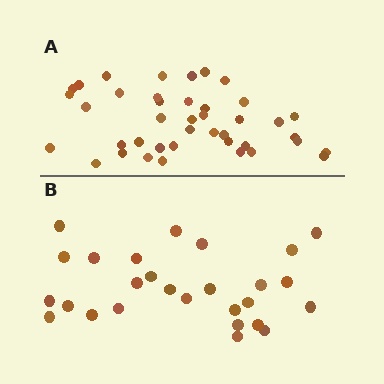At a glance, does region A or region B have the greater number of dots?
Region A (the top region) has more dots.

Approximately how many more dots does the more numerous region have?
Region A has approximately 15 more dots than region B.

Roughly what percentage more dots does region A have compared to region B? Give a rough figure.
About 50% more.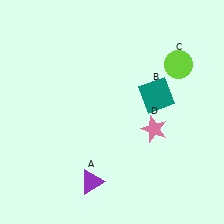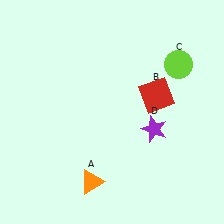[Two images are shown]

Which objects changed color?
A changed from purple to orange. B changed from teal to red. D changed from pink to purple.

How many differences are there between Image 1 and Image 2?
There are 3 differences between the two images.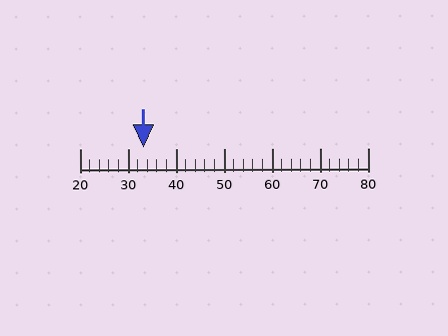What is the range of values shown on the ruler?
The ruler shows values from 20 to 80.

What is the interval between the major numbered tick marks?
The major tick marks are spaced 10 units apart.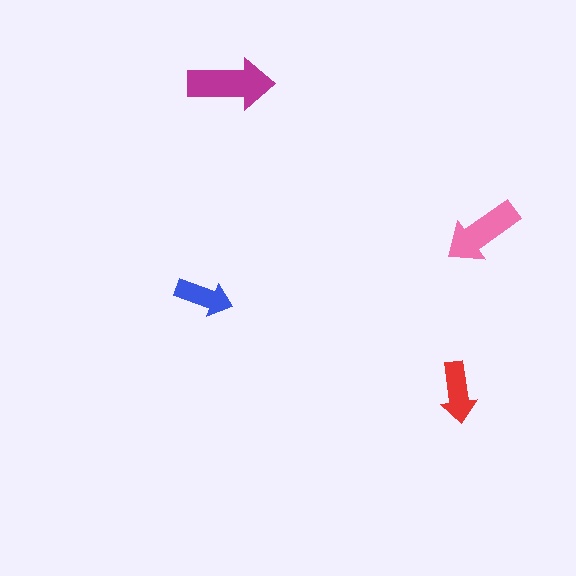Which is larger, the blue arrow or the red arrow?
The red one.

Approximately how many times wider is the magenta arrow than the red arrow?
About 1.5 times wider.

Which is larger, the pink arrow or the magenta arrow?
The magenta one.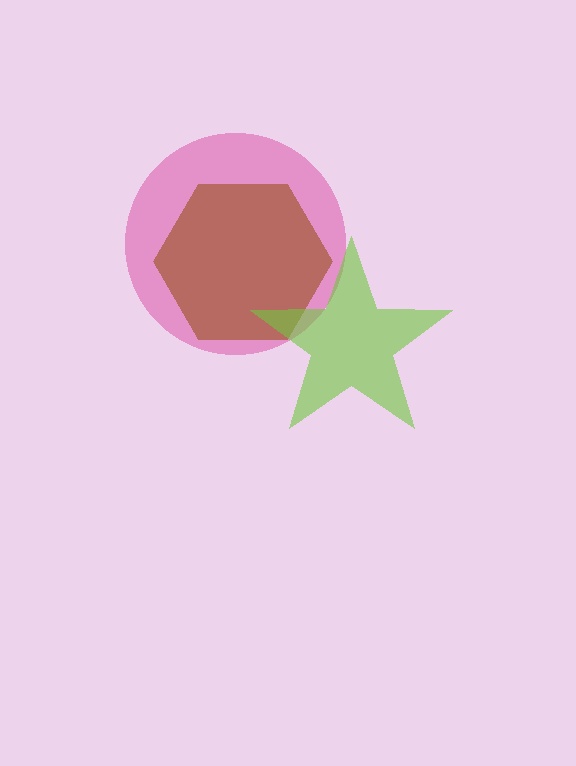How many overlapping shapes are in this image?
There are 3 overlapping shapes in the image.